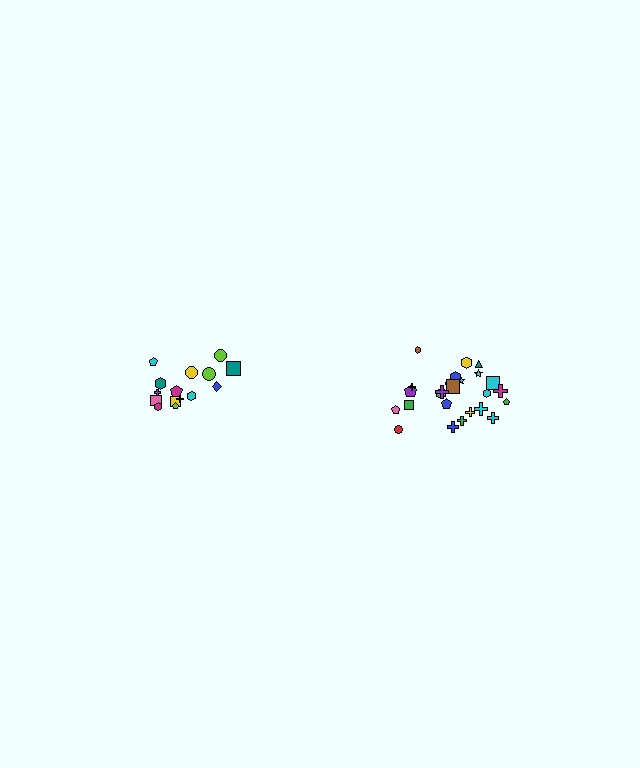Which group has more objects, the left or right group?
The right group.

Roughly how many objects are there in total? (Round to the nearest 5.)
Roughly 40 objects in total.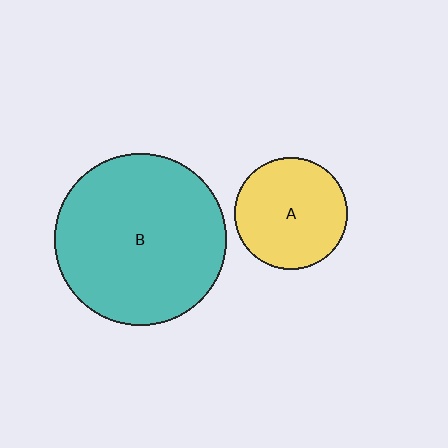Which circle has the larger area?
Circle B (teal).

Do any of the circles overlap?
No, none of the circles overlap.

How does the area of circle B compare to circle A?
Approximately 2.3 times.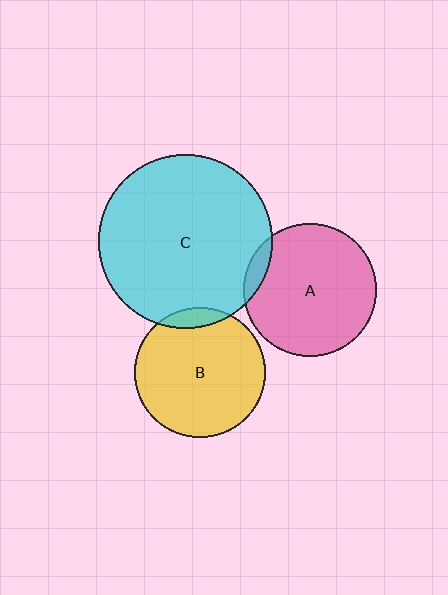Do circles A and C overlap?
Yes.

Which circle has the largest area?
Circle C (cyan).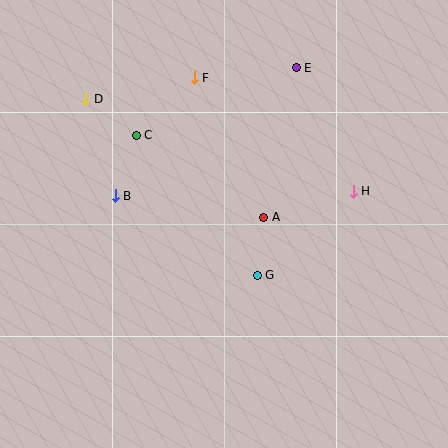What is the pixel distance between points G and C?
The distance between G and C is 185 pixels.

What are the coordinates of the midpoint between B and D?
The midpoint between B and D is at (101, 147).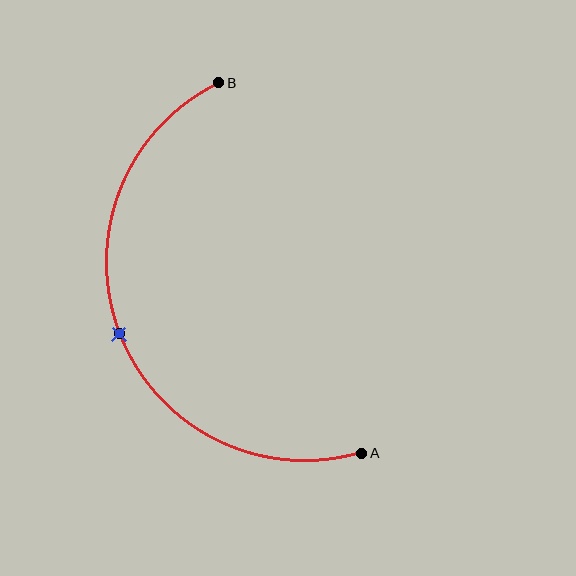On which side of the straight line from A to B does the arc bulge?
The arc bulges to the left of the straight line connecting A and B.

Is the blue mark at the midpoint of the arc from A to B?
Yes. The blue mark lies on the arc at equal arc-length from both A and B — it is the arc midpoint.